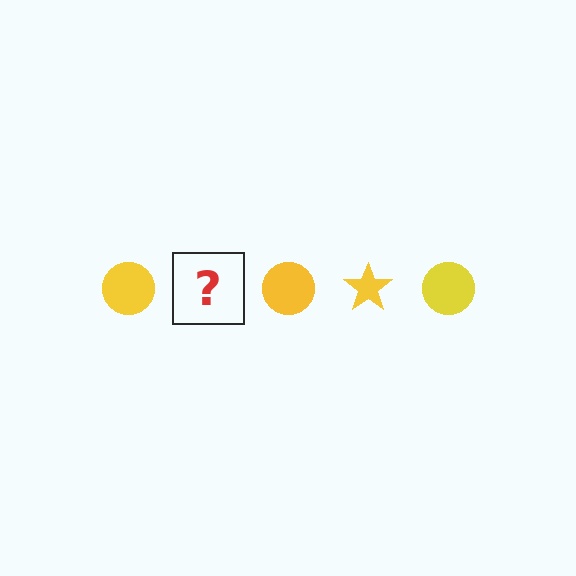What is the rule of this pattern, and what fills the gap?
The rule is that the pattern cycles through circle, star shapes in yellow. The gap should be filled with a yellow star.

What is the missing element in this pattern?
The missing element is a yellow star.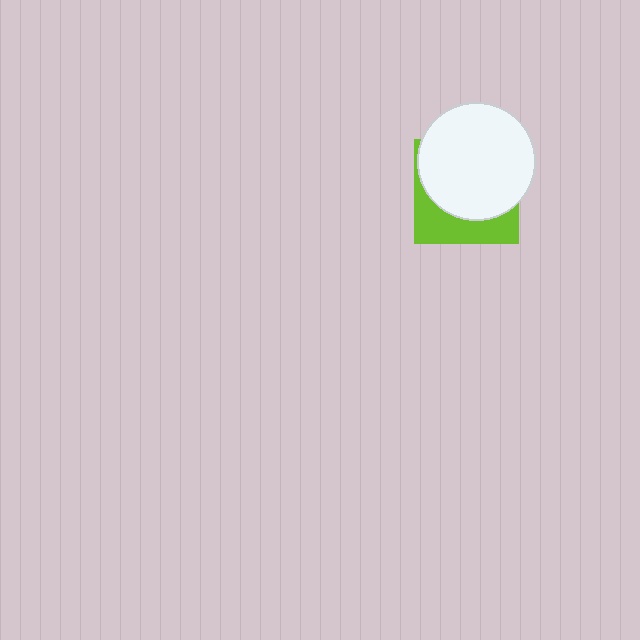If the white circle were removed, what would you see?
You would see the complete lime square.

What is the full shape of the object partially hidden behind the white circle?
The partially hidden object is a lime square.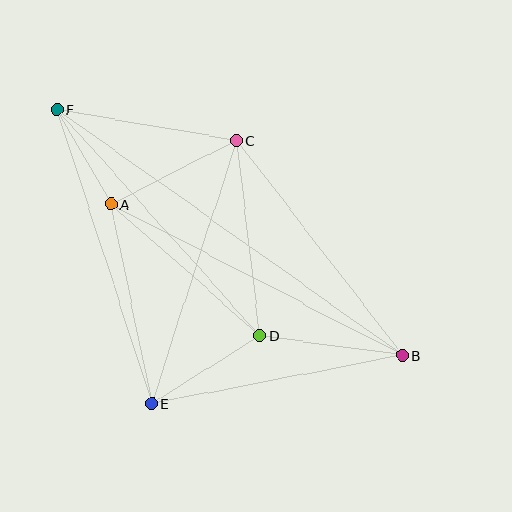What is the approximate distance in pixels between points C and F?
The distance between C and F is approximately 182 pixels.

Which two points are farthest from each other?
Points B and F are farthest from each other.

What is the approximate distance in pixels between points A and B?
The distance between A and B is approximately 328 pixels.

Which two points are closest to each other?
Points A and F are closest to each other.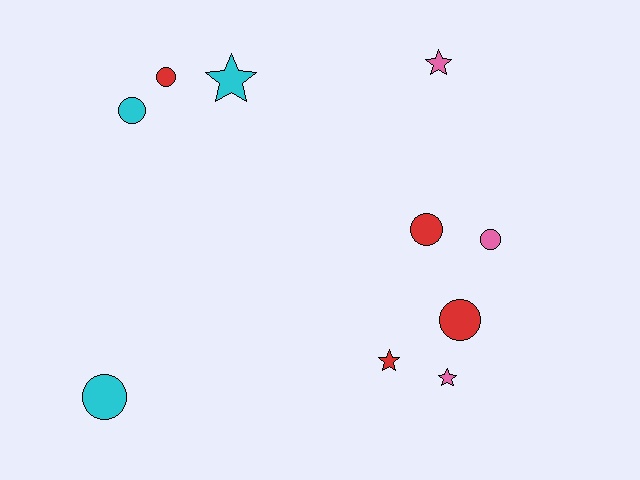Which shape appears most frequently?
Circle, with 6 objects.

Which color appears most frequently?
Red, with 4 objects.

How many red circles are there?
There are 3 red circles.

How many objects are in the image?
There are 10 objects.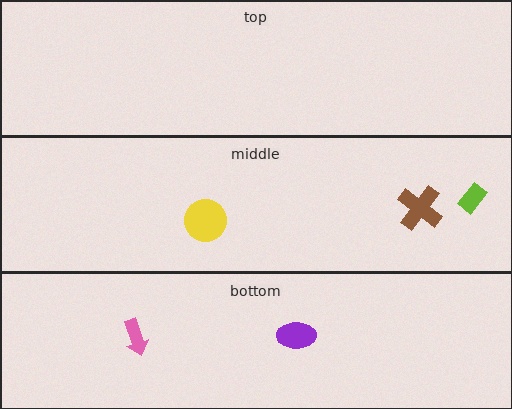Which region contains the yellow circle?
The middle region.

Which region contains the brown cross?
The middle region.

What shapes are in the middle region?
The lime rectangle, the brown cross, the yellow circle.